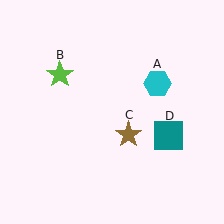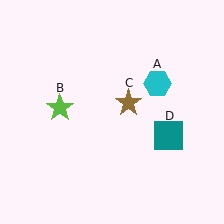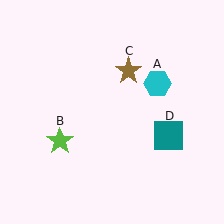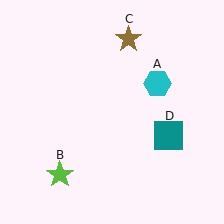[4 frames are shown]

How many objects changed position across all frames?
2 objects changed position: lime star (object B), brown star (object C).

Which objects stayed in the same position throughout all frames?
Cyan hexagon (object A) and teal square (object D) remained stationary.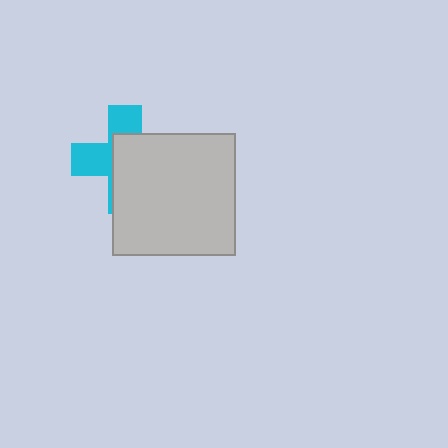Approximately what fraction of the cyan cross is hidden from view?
Roughly 60% of the cyan cross is hidden behind the light gray square.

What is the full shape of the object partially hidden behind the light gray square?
The partially hidden object is a cyan cross.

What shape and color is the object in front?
The object in front is a light gray square.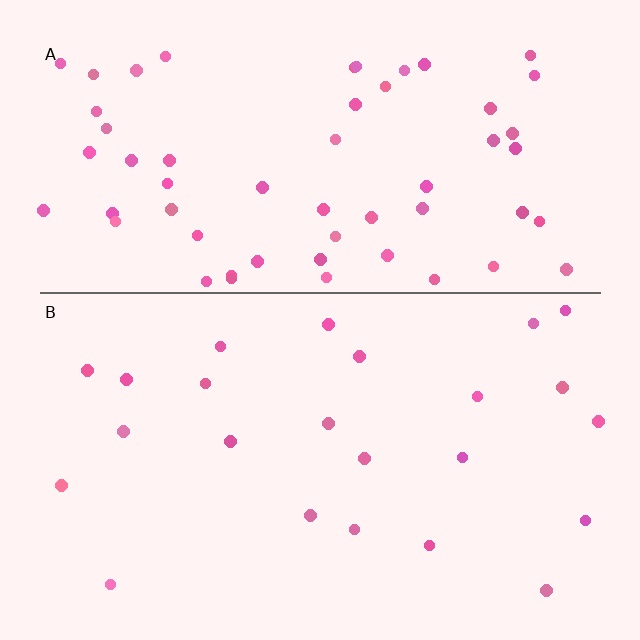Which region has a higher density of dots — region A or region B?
A (the top).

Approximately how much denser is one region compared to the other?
Approximately 2.4× — region A over region B.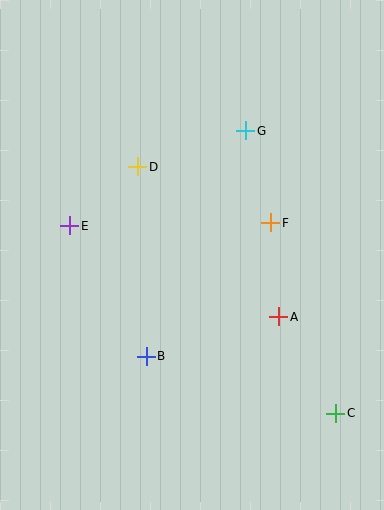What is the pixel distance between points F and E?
The distance between F and E is 201 pixels.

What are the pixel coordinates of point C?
Point C is at (336, 413).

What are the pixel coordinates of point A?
Point A is at (279, 317).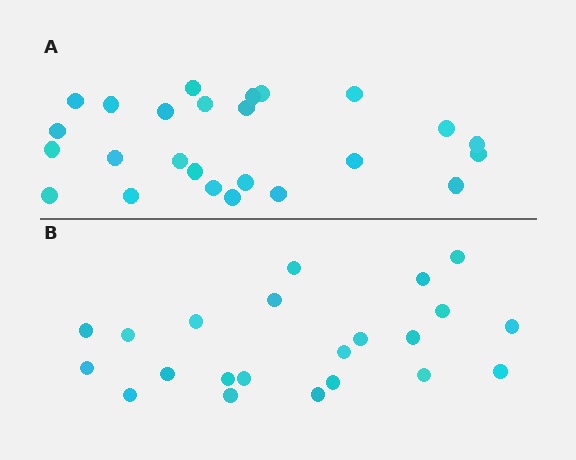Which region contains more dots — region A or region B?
Region A (the top region) has more dots.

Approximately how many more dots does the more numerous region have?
Region A has just a few more — roughly 2 or 3 more dots than region B.